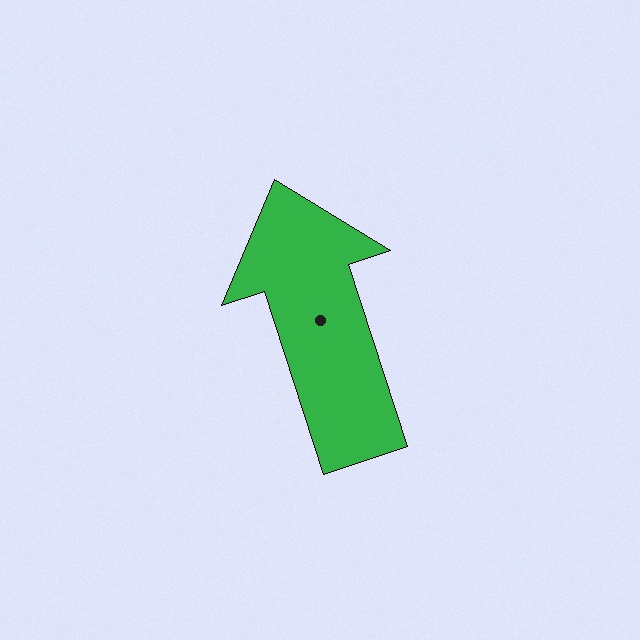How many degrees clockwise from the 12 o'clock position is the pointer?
Approximately 342 degrees.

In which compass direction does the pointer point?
North.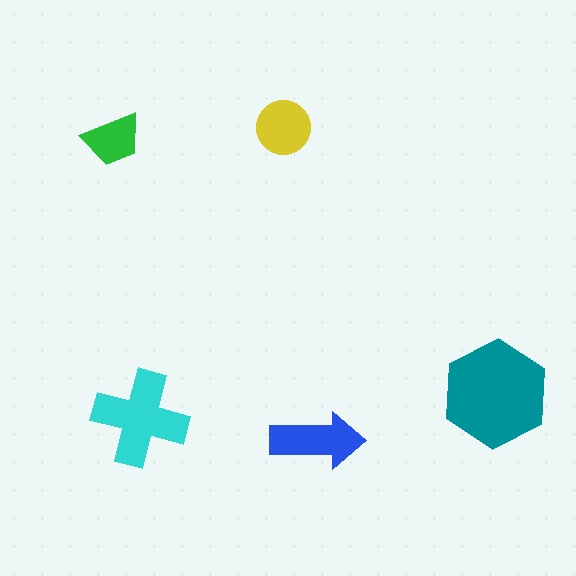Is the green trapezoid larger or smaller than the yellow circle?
Smaller.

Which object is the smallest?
The green trapezoid.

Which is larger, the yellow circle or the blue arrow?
The blue arrow.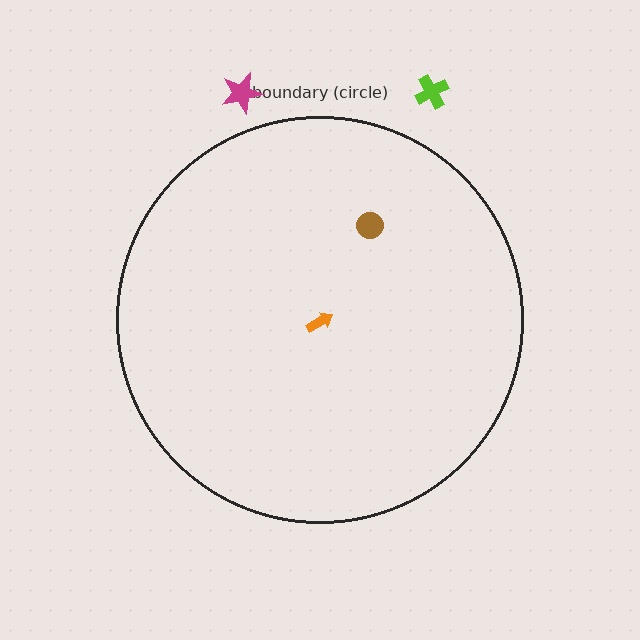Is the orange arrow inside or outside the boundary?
Inside.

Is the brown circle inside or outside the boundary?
Inside.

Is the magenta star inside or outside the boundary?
Outside.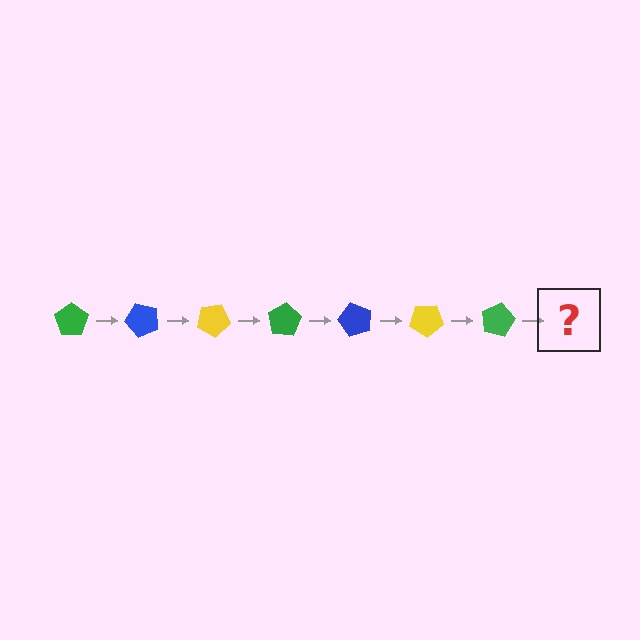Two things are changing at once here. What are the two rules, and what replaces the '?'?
The two rules are that it rotates 50 degrees each step and the color cycles through green, blue, and yellow. The '?' should be a blue pentagon, rotated 350 degrees from the start.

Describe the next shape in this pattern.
It should be a blue pentagon, rotated 350 degrees from the start.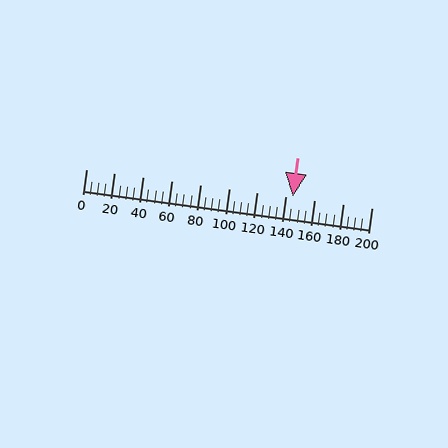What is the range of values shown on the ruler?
The ruler shows values from 0 to 200.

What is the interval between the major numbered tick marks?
The major tick marks are spaced 20 units apart.